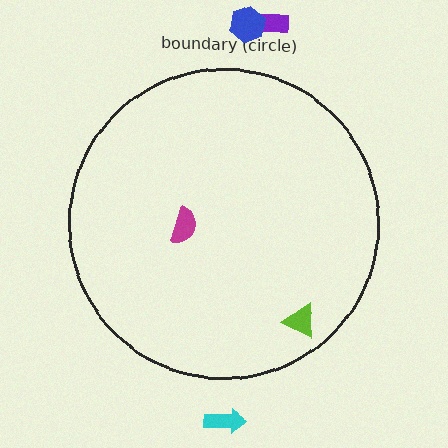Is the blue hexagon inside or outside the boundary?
Outside.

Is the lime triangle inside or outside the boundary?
Inside.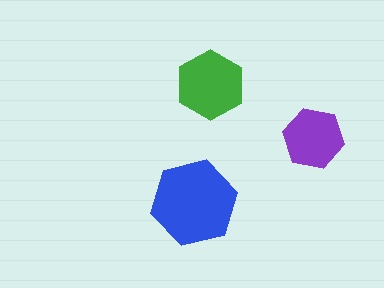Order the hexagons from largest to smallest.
the blue one, the green one, the purple one.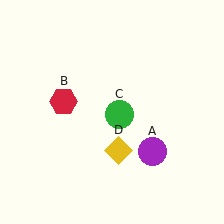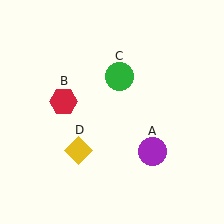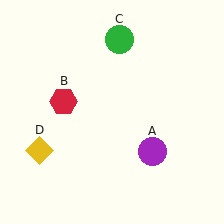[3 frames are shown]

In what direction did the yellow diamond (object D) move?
The yellow diamond (object D) moved left.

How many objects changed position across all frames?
2 objects changed position: green circle (object C), yellow diamond (object D).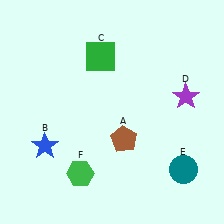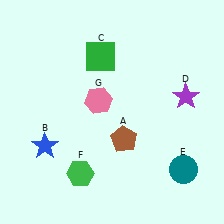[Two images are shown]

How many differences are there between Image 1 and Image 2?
There is 1 difference between the two images.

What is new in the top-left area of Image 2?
A pink hexagon (G) was added in the top-left area of Image 2.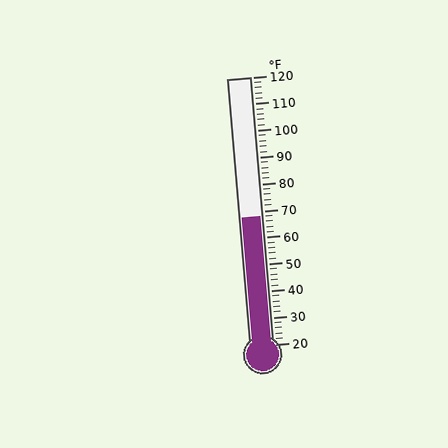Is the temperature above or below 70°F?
The temperature is below 70°F.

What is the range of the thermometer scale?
The thermometer scale ranges from 20°F to 120°F.